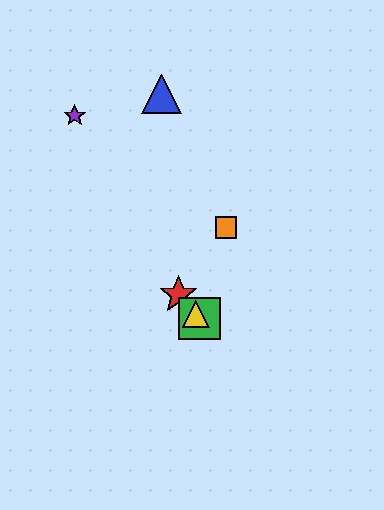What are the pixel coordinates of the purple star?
The purple star is at (75, 116).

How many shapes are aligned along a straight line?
3 shapes (the red star, the green square, the yellow triangle) are aligned along a straight line.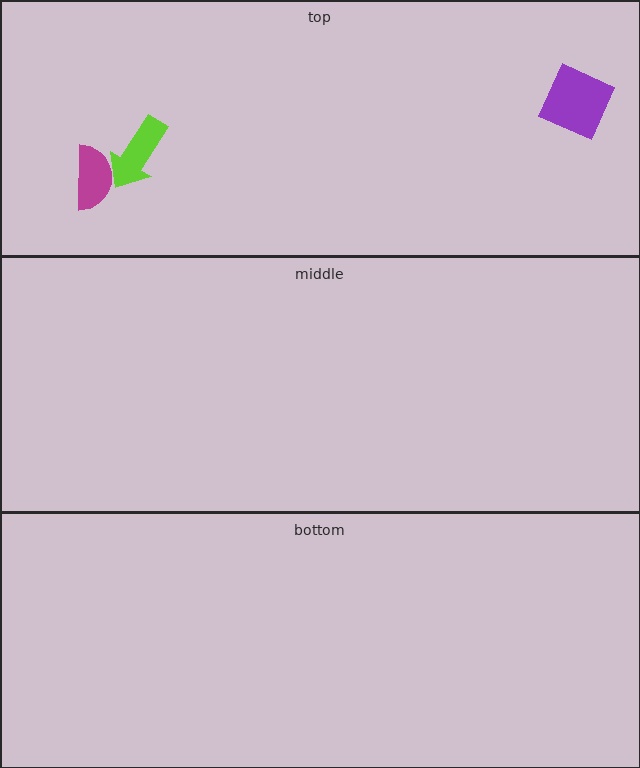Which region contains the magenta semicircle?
The top region.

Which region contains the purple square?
The top region.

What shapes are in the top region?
The magenta semicircle, the lime arrow, the purple square.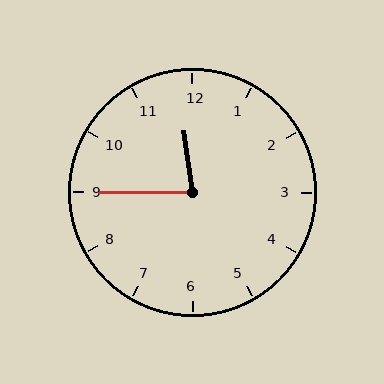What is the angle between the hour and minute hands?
Approximately 82 degrees.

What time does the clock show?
11:45.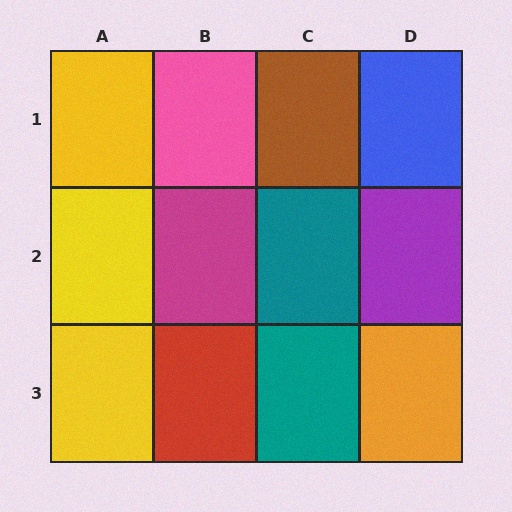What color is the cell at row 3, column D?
Orange.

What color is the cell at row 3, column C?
Teal.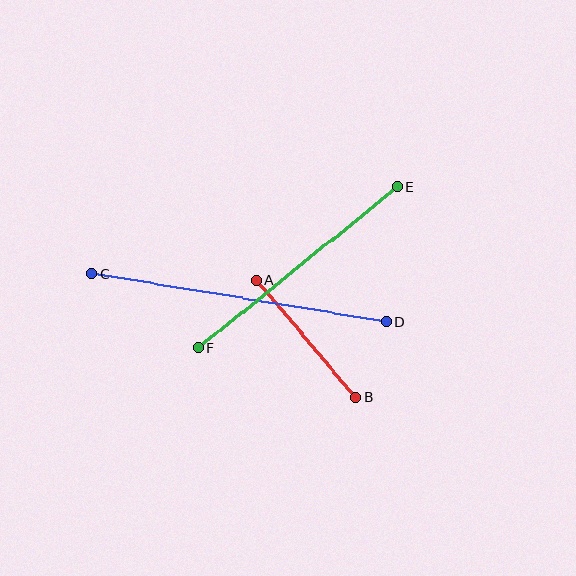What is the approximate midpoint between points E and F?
The midpoint is at approximately (298, 267) pixels.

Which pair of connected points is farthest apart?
Points C and D are farthest apart.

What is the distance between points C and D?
The distance is approximately 298 pixels.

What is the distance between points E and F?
The distance is approximately 256 pixels.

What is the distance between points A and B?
The distance is approximately 153 pixels.